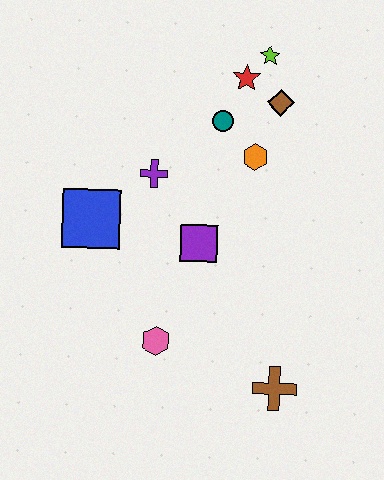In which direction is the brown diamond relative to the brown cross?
The brown diamond is above the brown cross.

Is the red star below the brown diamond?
No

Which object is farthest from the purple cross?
The brown cross is farthest from the purple cross.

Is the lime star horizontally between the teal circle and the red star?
No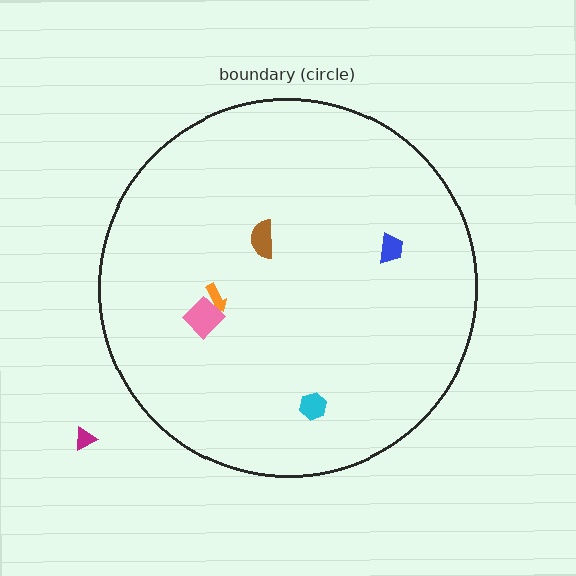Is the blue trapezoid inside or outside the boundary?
Inside.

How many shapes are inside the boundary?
5 inside, 1 outside.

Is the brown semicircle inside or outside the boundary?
Inside.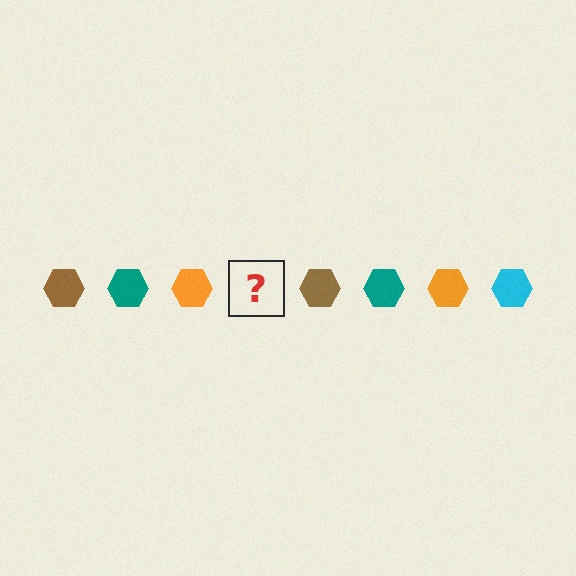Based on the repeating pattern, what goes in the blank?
The blank should be a cyan hexagon.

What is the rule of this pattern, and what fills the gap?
The rule is that the pattern cycles through brown, teal, orange, cyan hexagons. The gap should be filled with a cyan hexagon.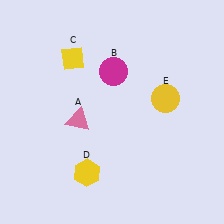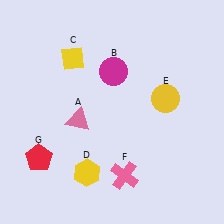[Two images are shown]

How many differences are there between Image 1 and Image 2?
There are 2 differences between the two images.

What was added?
A pink cross (F), a red pentagon (G) were added in Image 2.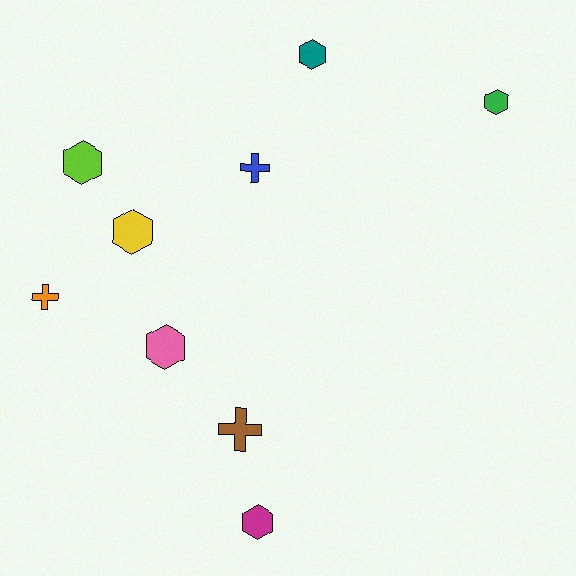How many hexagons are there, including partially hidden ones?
There are 6 hexagons.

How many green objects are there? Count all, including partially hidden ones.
There is 1 green object.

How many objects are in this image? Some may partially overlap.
There are 9 objects.